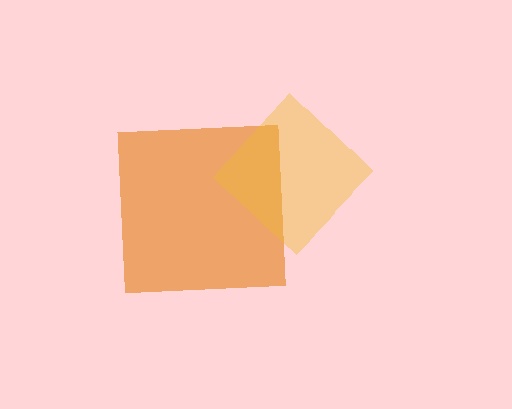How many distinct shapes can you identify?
There are 2 distinct shapes: an orange square, a yellow diamond.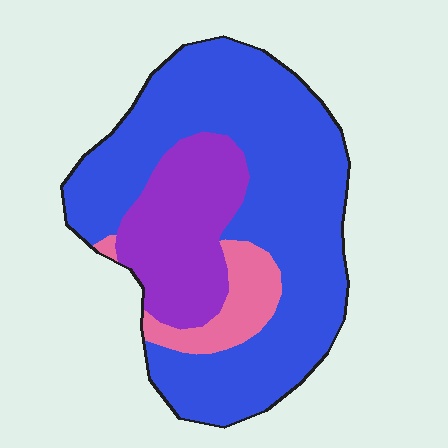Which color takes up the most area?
Blue, at roughly 65%.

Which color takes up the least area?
Pink, at roughly 10%.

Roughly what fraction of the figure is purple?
Purple covers 23% of the figure.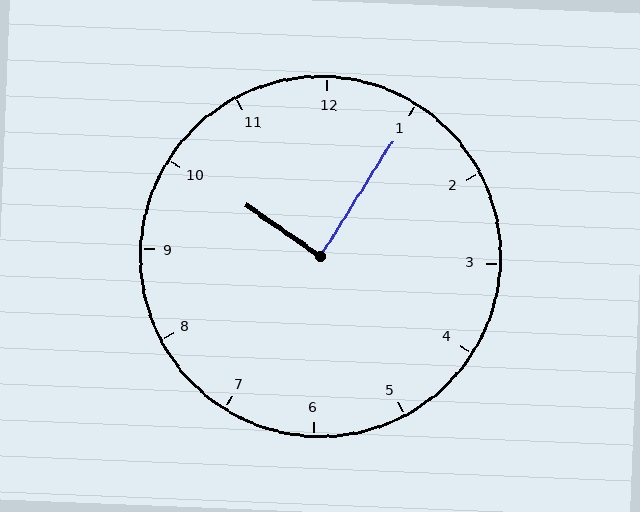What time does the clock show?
10:05.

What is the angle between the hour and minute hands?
Approximately 88 degrees.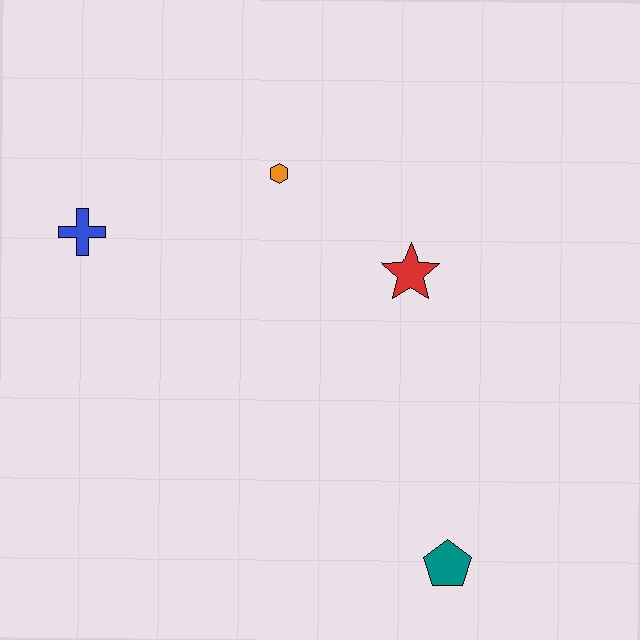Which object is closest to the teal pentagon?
The red star is closest to the teal pentagon.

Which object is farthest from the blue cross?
The teal pentagon is farthest from the blue cross.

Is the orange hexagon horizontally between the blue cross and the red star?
Yes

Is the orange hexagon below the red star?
No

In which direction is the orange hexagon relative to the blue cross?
The orange hexagon is to the right of the blue cross.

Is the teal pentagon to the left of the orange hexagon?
No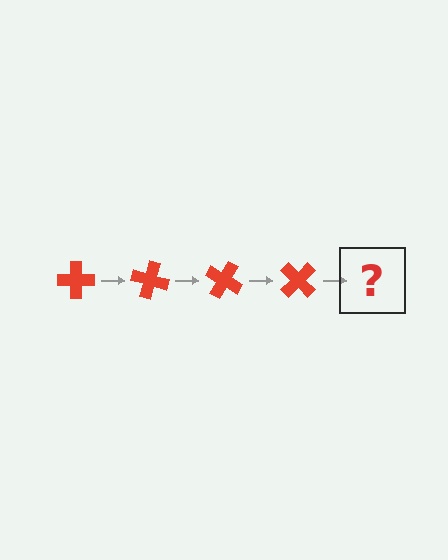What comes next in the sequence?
The next element should be a red cross rotated 60 degrees.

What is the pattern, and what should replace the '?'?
The pattern is that the cross rotates 15 degrees each step. The '?' should be a red cross rotated 60 degrees.